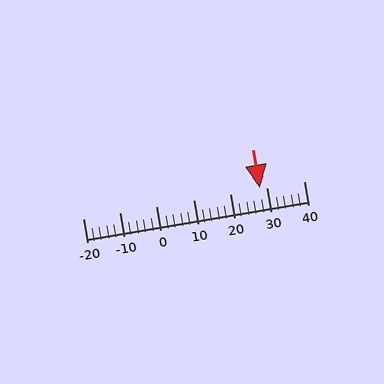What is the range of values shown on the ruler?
The ruler shows values from -20 to 40.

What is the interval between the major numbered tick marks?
The major tick marks are spaced 10 units apart.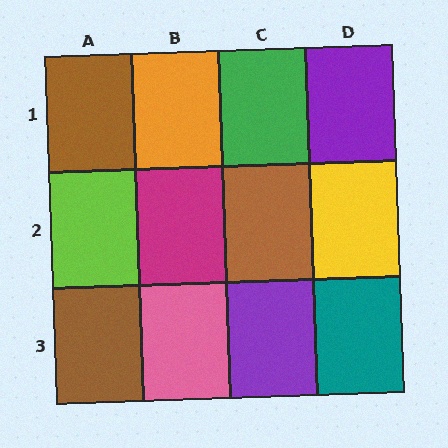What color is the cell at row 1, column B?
Orange.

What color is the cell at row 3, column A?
Brown.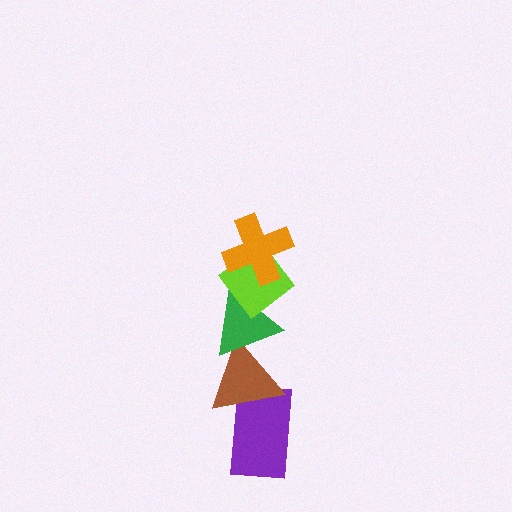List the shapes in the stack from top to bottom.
From top to bottom: the orange cross, the lime diamond, the green triangle, the brown triangle, the purple rectangle.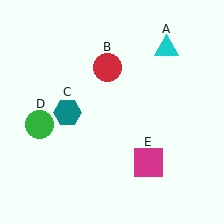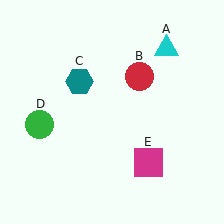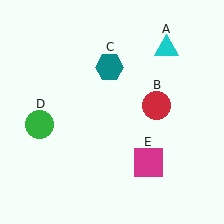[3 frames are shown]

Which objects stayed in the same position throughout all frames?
Cyan triangle (object A) and green circle (object D) and magenta square (object E) remained stationary.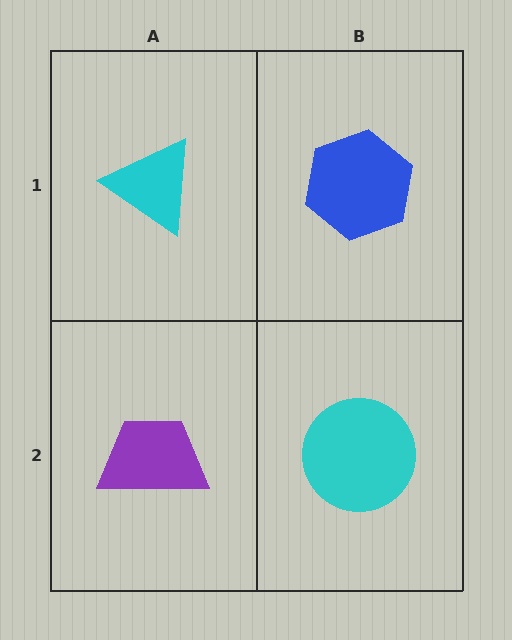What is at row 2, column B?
A cyan circle.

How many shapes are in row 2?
2 shapes.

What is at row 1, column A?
A cyan triangle.